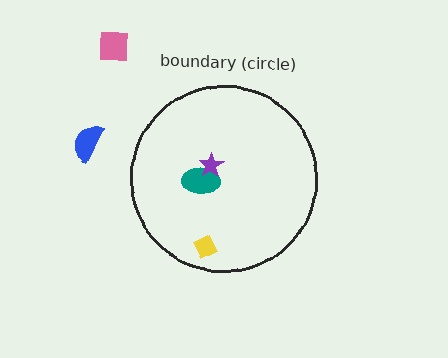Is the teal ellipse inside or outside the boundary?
Inside.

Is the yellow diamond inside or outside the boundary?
Inside.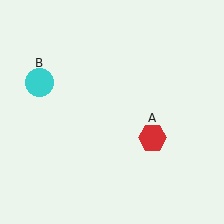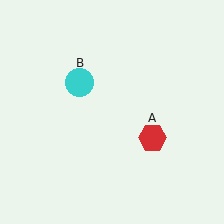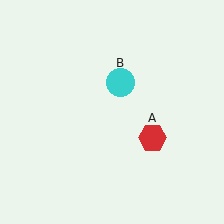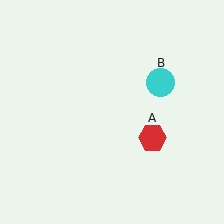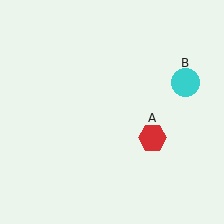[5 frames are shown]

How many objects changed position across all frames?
1 object changed position: cyan circle (object B).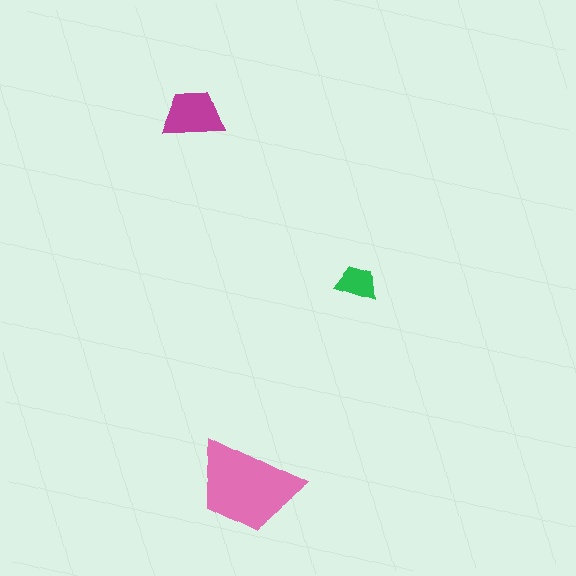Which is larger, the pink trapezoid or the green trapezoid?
The pink one.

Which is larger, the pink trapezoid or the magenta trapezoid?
The pink one.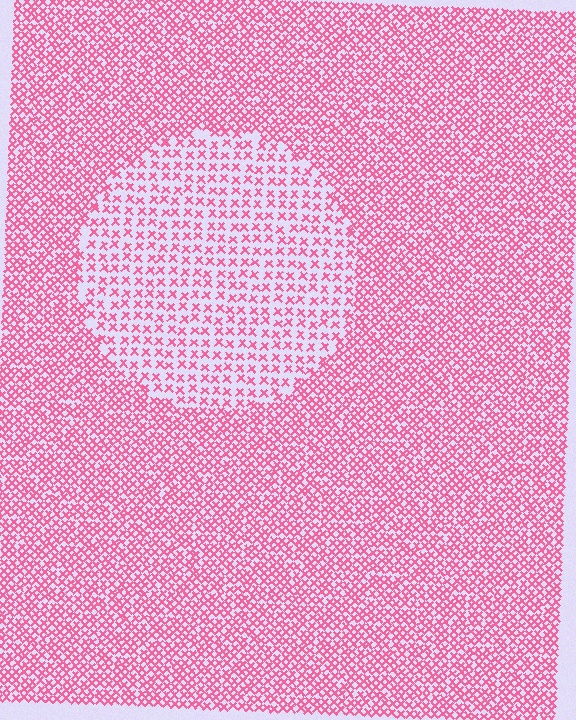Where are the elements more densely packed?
The elements are more densely packed outside the circle boundary.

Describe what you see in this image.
The image contains small pink elements arranged at two different densities. A circle-shaped region is visible where the elements are less densely packed than the surrounding area.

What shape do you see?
I see a circle.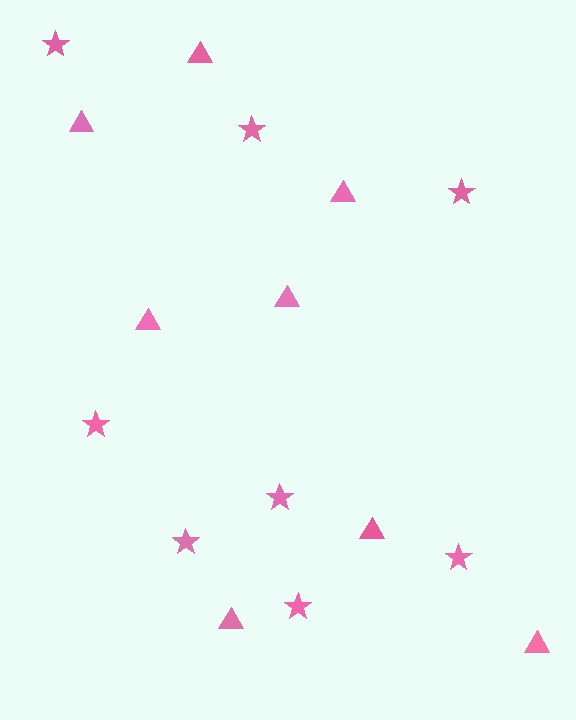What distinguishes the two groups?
There are 2 groups: one group of stars (8) and one group of triangles (8).